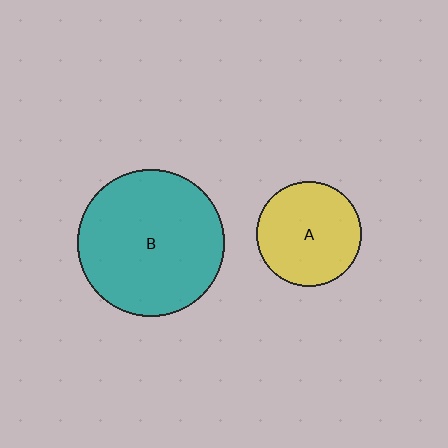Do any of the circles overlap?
No, none of the circles overlap.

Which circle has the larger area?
Circle B (teal).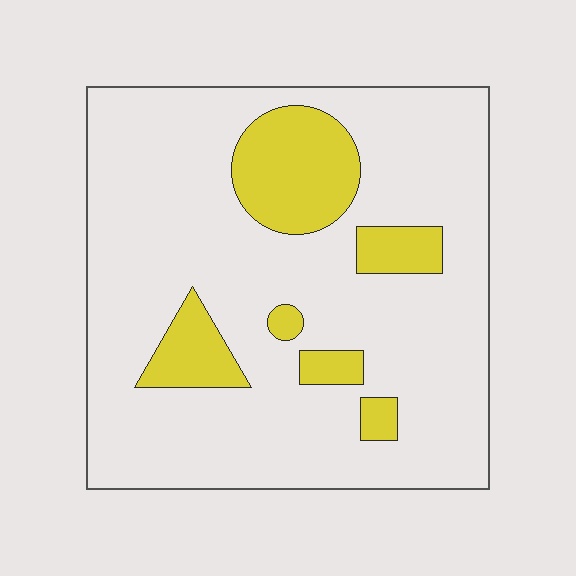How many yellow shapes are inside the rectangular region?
6.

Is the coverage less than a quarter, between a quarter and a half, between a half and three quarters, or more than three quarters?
Less than a quarter.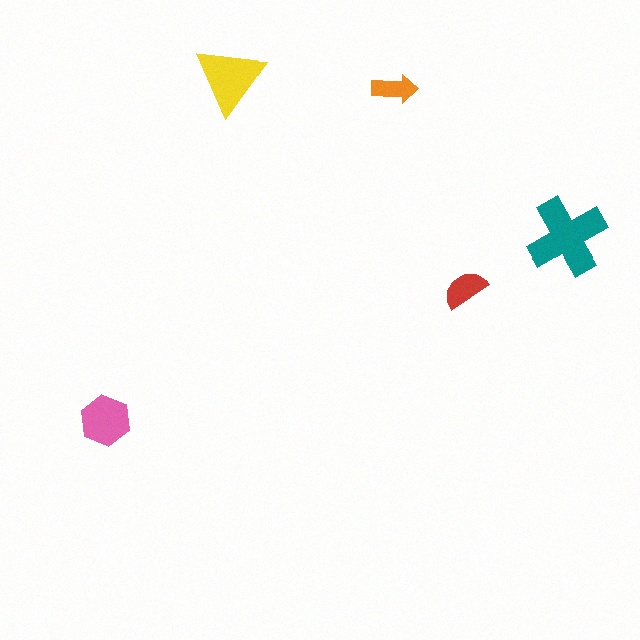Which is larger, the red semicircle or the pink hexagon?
The pink hexagon.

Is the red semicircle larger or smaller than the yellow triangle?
Smaller.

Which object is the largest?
The teal cross.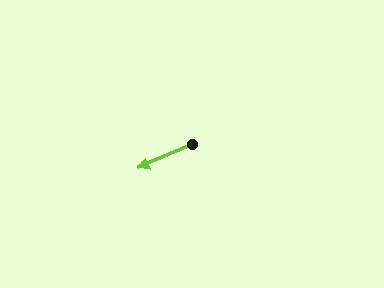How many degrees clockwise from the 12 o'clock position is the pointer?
Approximately 246 degrees.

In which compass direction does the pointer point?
Southwest.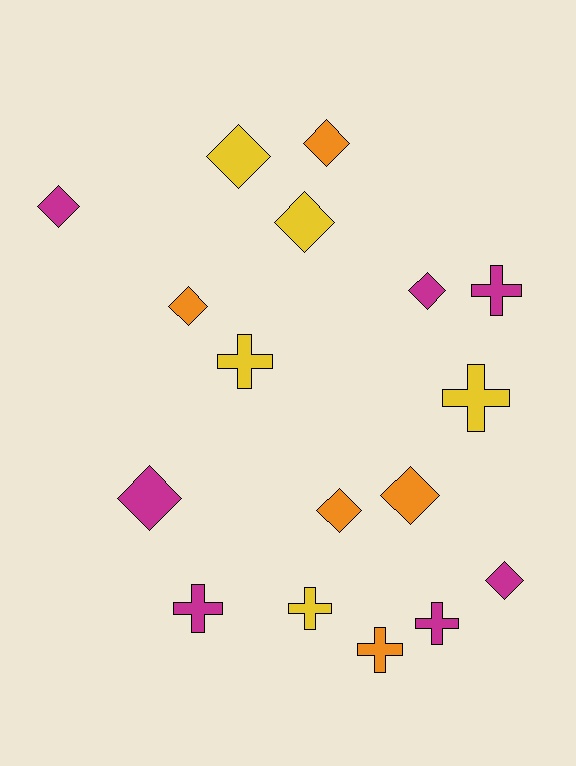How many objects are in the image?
There are 17 objects.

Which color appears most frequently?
Magenta, with 7 objects.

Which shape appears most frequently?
Diamond, with 10 objects.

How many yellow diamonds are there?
There are 2 yellow diamonds.